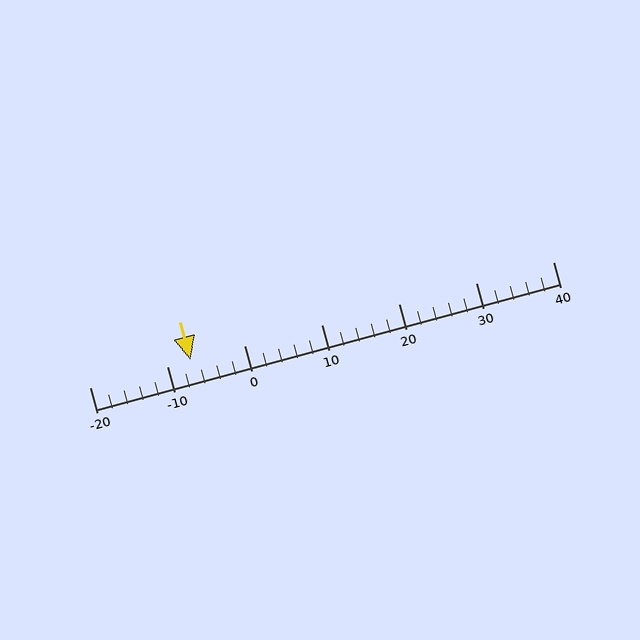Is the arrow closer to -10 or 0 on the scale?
The arrow is closer to -10.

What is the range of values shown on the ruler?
The ruler shows values from -20 to 40.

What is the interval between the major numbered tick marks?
The major tick marks are spaced 10 units apart.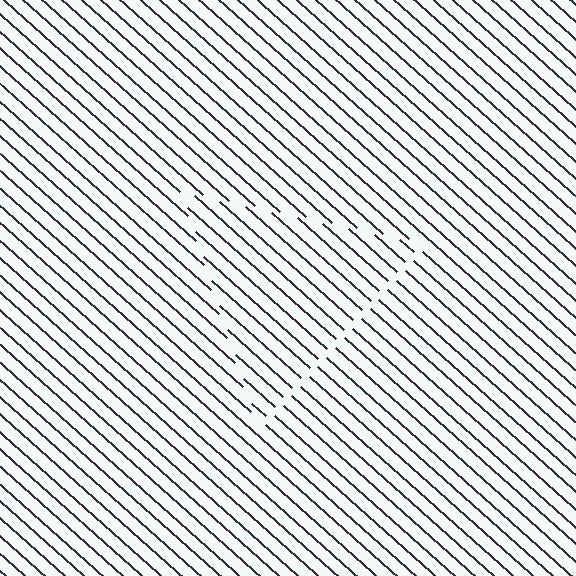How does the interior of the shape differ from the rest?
The interior of the shape contains the same grating, shifted by half a period — the contour is defined by the phase discontinuity where line-ends from the inner and outer gratings abut.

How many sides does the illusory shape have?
3 sides — the line-ends trace a triangle.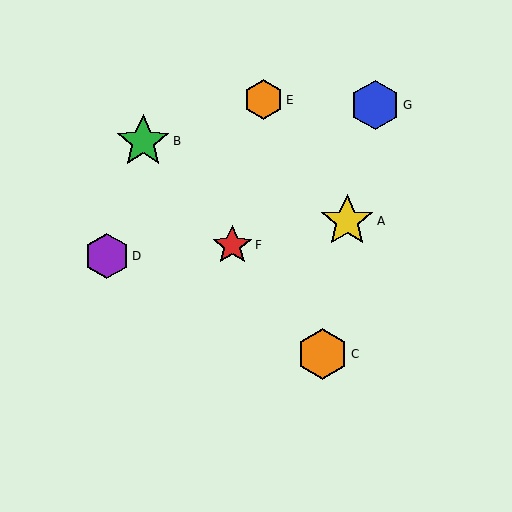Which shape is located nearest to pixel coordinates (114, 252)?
The purple hexagon (labeled D) at (107, 256) is nearest to that location.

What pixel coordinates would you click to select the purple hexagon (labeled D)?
Click at (107, 256) to select the purple hexagon D.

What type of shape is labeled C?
Shape C is an orange hexagon.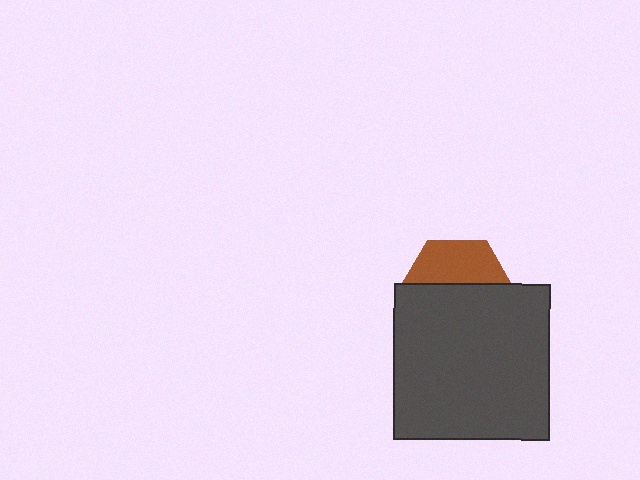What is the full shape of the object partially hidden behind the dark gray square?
The partially hidden object is a brown hexagon.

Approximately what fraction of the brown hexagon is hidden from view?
Roughly 61% of the brown hexagon is hidden behind the dark gray square.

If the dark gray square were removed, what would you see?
You would see the complete brown hexagon.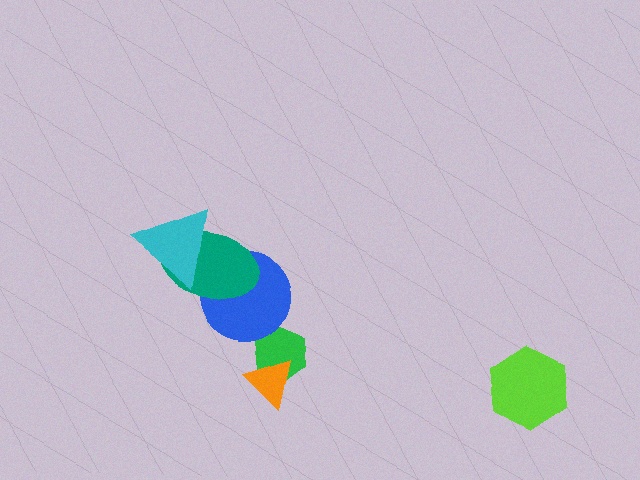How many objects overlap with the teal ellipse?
2 objects overlap with the teal ellipse.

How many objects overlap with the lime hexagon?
0 objects overlap with the lime hexagon.